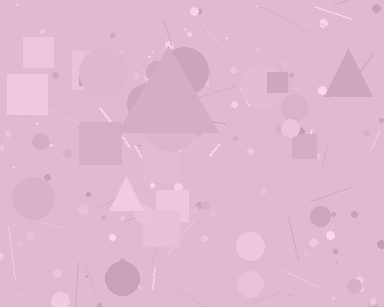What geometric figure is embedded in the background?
A triangle is embedded in the background.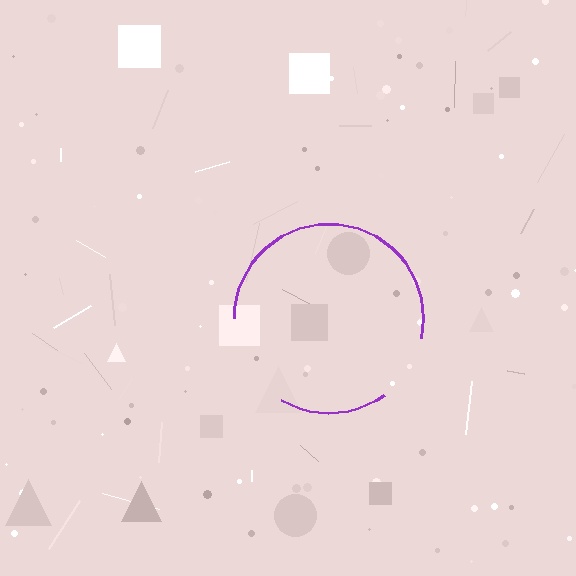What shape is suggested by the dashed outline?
The dashed outline suggests a circle.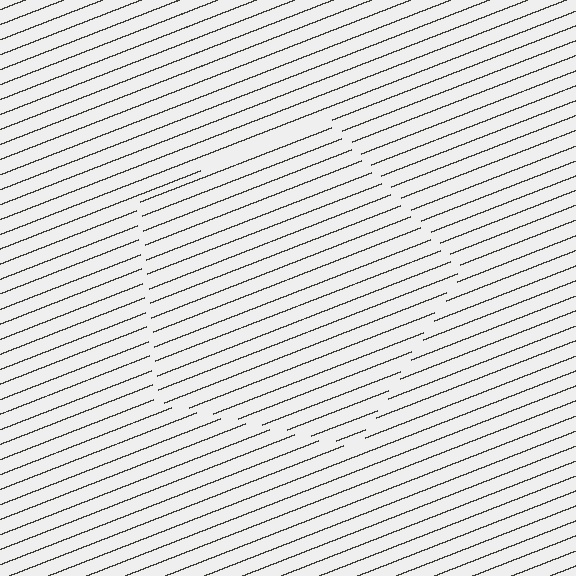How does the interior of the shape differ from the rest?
The interior of the shape contains the same grating, shifted by half a period — the contour is defined by the phase discontinuity where line-ends from the inner and outer gratings abut.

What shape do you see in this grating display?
An illusory pentagon. The interior of the shape contains the same grating, shifted by half a period — the contour is defined by the phase discontinuity where line-ends from the inner and outer gratings abut.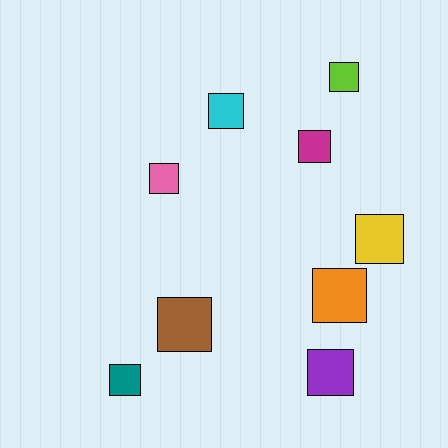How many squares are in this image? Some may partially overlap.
There are 9 squares.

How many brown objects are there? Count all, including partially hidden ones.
There is 1 brown object.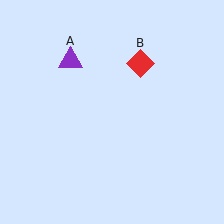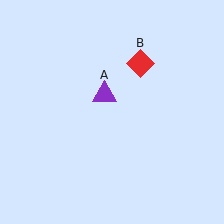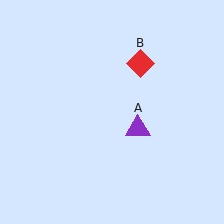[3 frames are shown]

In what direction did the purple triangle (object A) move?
The purple triangle (object A) moved down and to the right.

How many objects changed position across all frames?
1 object changed position: purple triangle (object A).